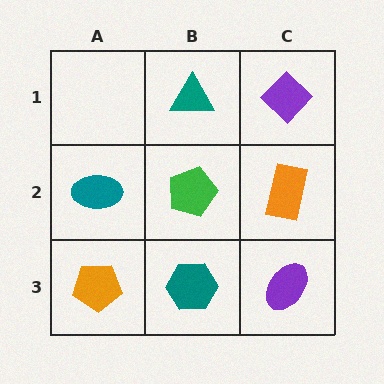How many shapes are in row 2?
3 shapes.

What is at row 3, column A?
An orange pentagon.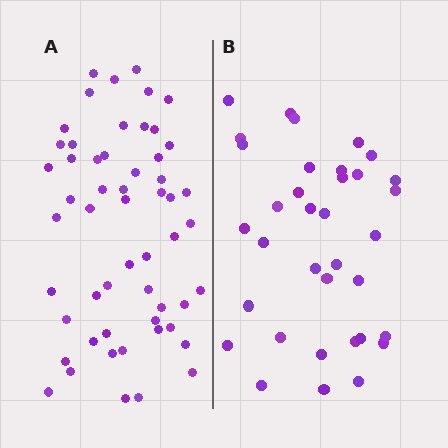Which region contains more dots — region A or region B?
Region A (the left region) has more dots.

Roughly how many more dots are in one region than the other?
Region A has approximately 20 more dots than region B.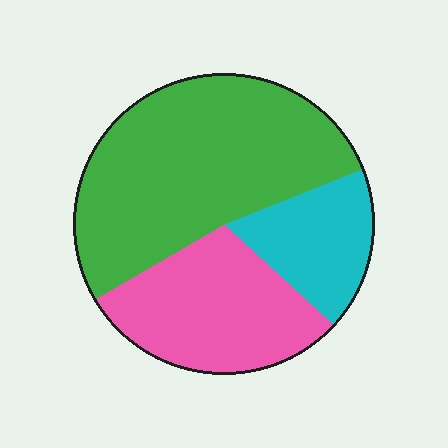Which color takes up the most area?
Green, at roughly 55%.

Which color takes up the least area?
Cyan, at roughly 20%.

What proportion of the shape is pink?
Pink covers roughly 30% of the shape.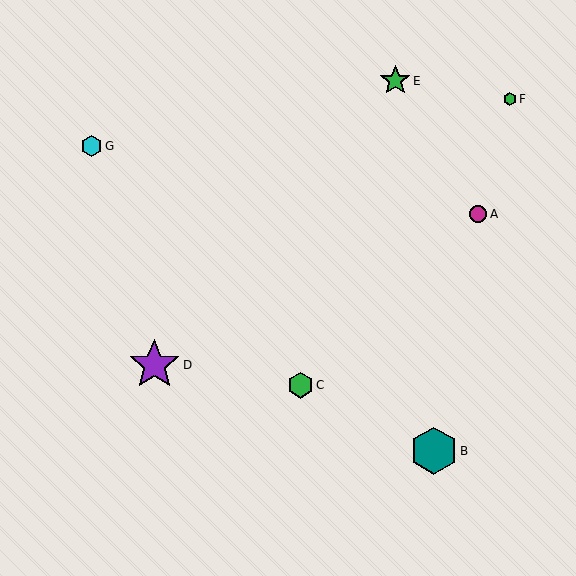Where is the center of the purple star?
The center of the purple star is at (154, 365).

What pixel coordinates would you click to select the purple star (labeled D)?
Click at (154, 365) to select the purple star D.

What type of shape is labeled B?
Shape B is a teal hexagon.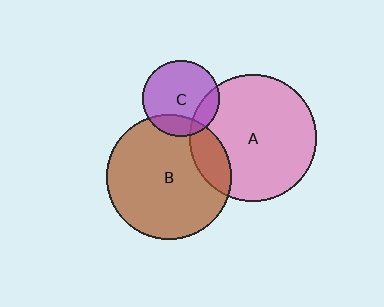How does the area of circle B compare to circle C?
Approximately 2.7 times.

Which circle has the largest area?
Circle A (pink).